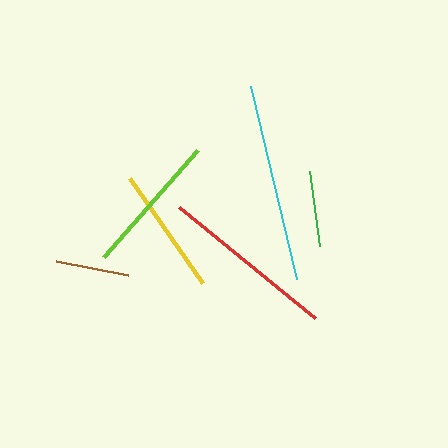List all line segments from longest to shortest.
From longest to shortest: cyan, red, lime, yellow, green, brown.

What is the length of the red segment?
The red segment is approximately 176 pixels long.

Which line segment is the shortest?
The brown line is the shortest at approximately 73 pixels.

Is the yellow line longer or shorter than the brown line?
The yellow line is longer than the brown line.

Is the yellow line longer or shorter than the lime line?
The lime line is longer than the yellow line.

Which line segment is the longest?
The cyan line is the longest at approximately 198 pixels.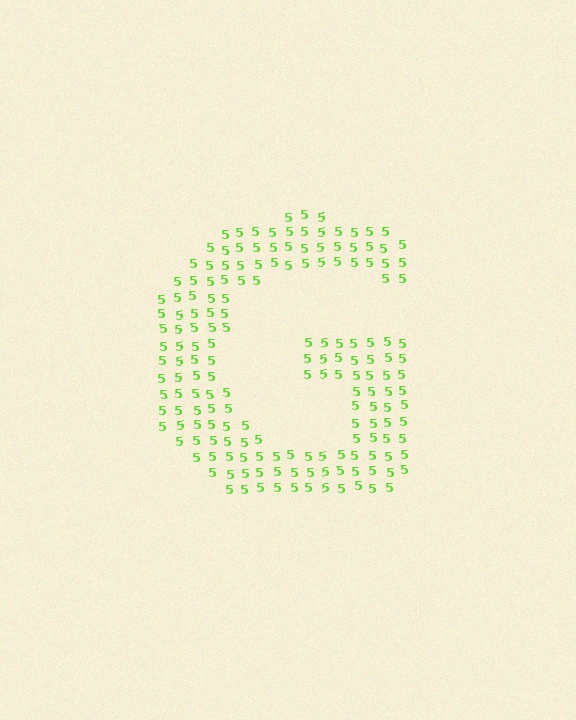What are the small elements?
The small elements are digit 5's.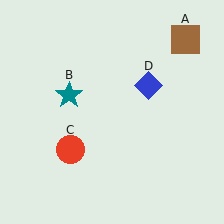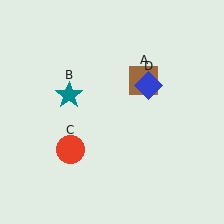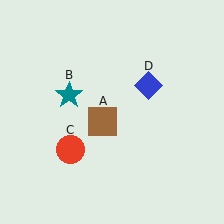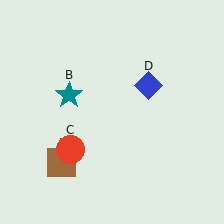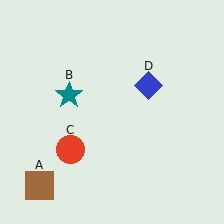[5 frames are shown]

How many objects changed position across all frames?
1 object changed position: brown square (object A).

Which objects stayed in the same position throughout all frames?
Teal star (object B) and red circle (object C) and blue diamond (object D) remained stationary.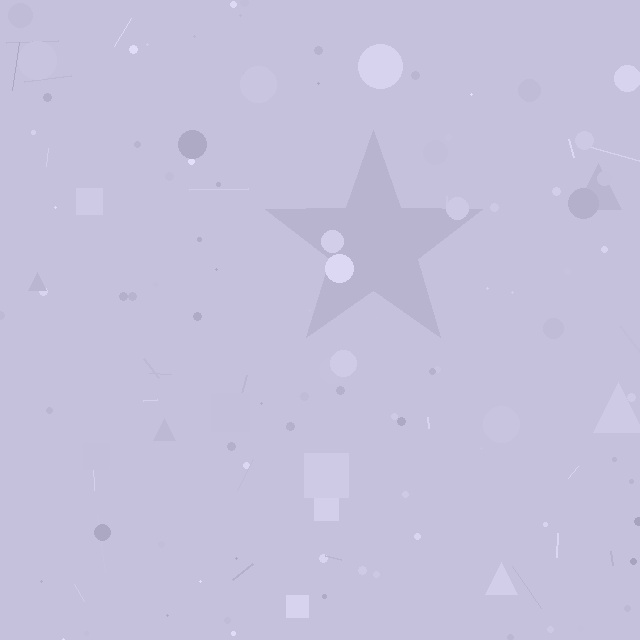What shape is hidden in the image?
A star is hidden in the image.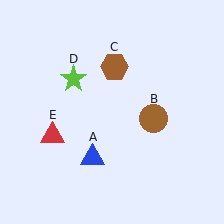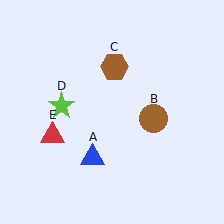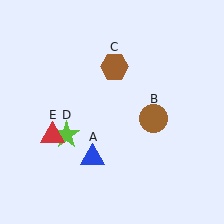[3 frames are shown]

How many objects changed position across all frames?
1 object changed position: lime star (object D).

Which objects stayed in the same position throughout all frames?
Blue triangle (object A) and brown circle (object B) and brown hexagon (object C) and red triangle (object E) remained stationary.